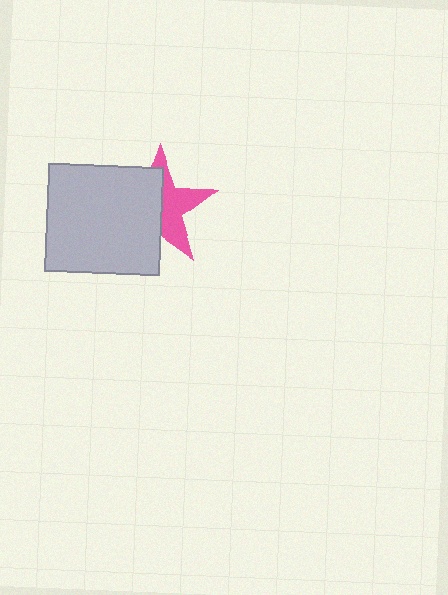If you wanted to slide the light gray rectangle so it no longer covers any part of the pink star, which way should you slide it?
Slide it left — that is the most direct way to separate the two shapes.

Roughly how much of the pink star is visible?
About half of it is visible (roughly 45%).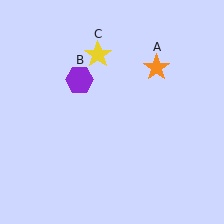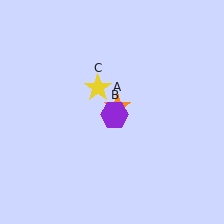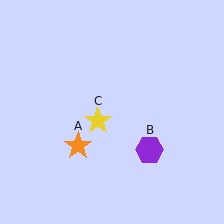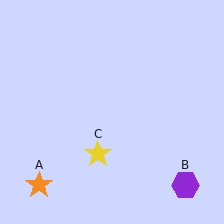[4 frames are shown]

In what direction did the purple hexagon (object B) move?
The purple hexagon (object B) moved down and to the right.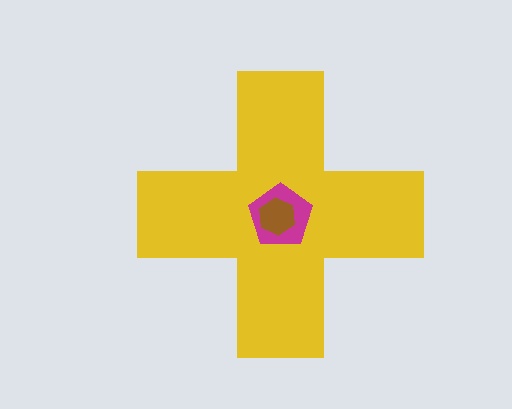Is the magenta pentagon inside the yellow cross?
Yes.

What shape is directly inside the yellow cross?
The magenta pentagon.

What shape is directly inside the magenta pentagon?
The brown hexagon.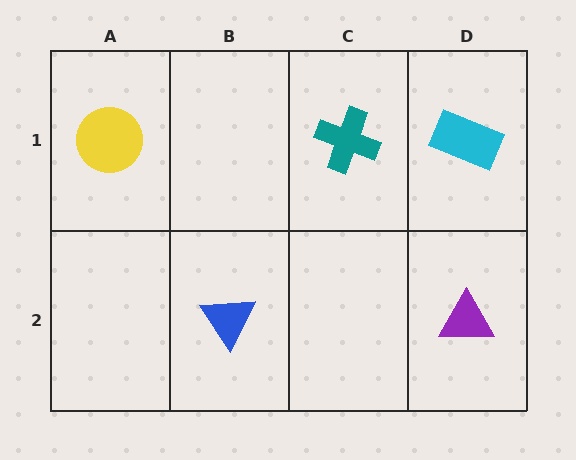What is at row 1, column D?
A cyan rectangle.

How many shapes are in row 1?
3 shapes.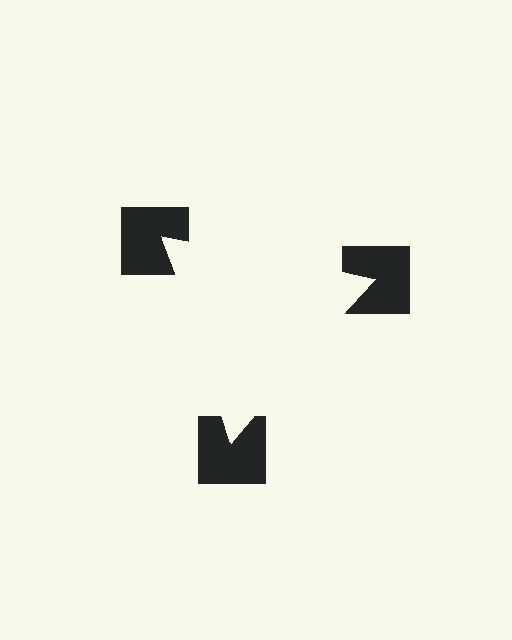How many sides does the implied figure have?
3 sides.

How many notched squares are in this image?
There are 3 — one at each vertex of the illusory triangle.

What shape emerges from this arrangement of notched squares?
An illusory triangle — its edges are inferred from the aligned wedge cuts in the notched squares, not physically drawn.